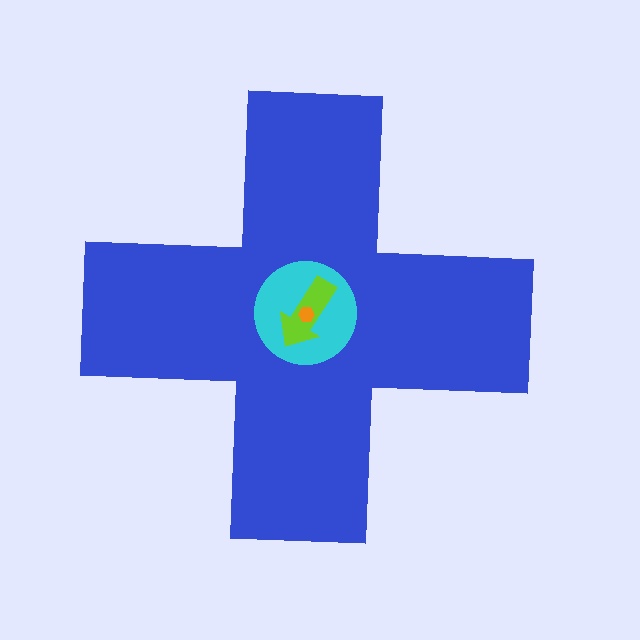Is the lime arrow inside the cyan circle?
Yes.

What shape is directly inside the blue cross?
The cyan circle.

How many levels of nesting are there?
4.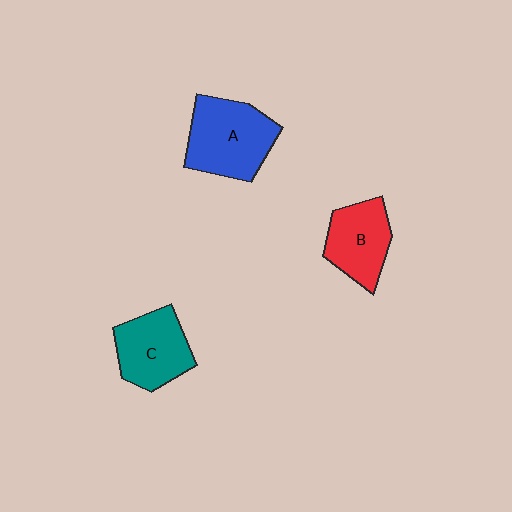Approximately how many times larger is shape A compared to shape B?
Approximately 1.3 times.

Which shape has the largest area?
Shape A (blue).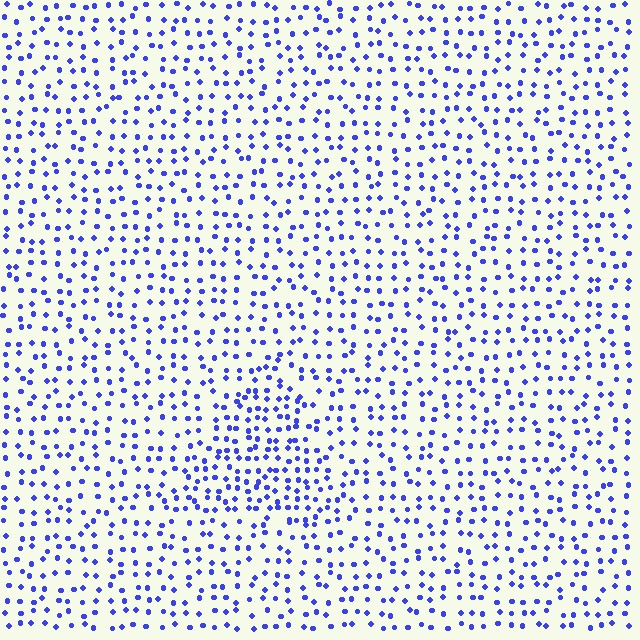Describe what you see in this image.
The image contains small blue elements arranged at two different densities. A triangle-shaped region is visible where the elements are more densely packed than the surrounding area.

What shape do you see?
I see a triangle.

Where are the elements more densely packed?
The elements are more densely packed inside the triangle boundary.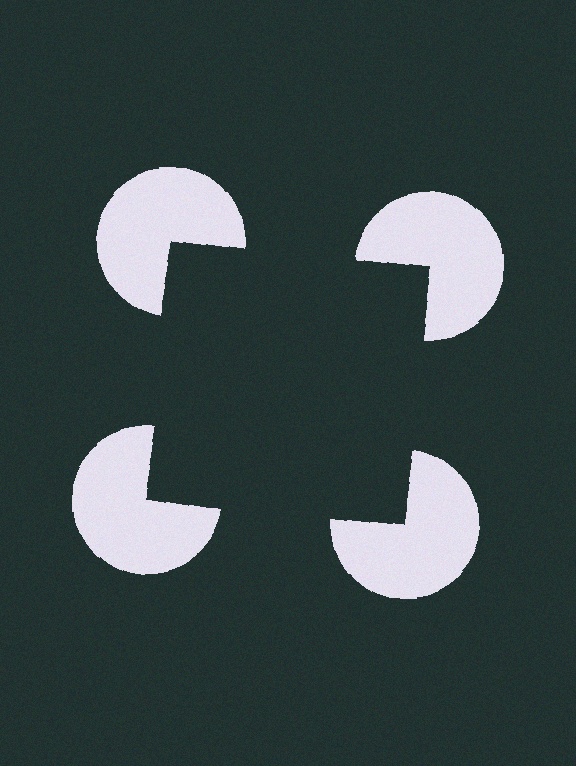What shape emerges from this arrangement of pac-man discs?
An illusory square — its edges are inferred from the aligned wedge cuts in the pac-man discs, not physically drawn.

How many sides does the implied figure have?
4 sides.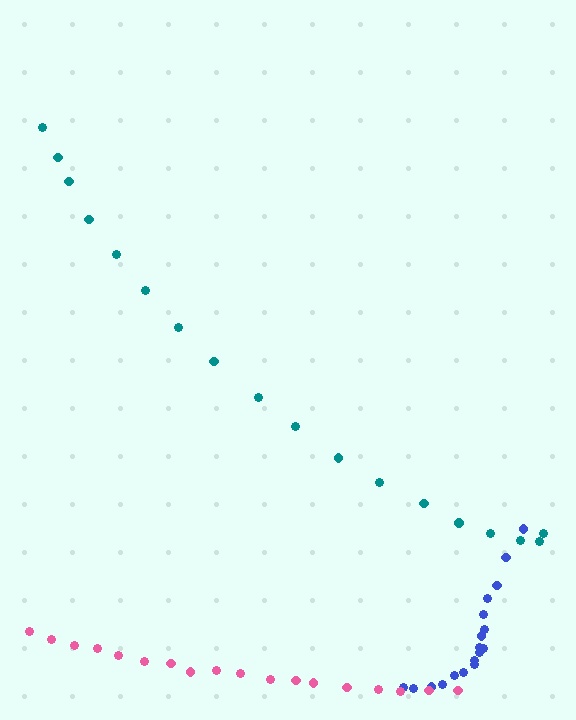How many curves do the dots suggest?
There are 3 distinct paths.